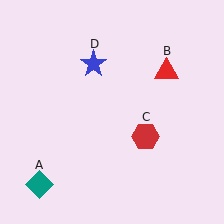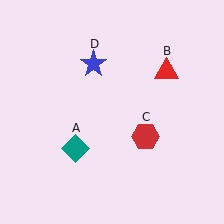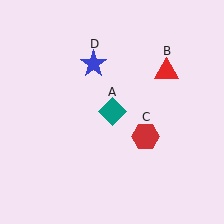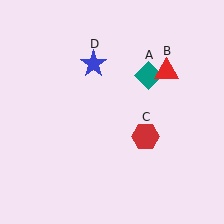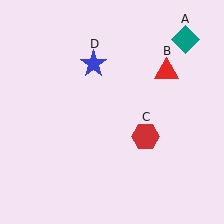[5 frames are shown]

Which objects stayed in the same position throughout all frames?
Red triangle (object B) and red hexagon (object C) and blue star (object D) remained stationary.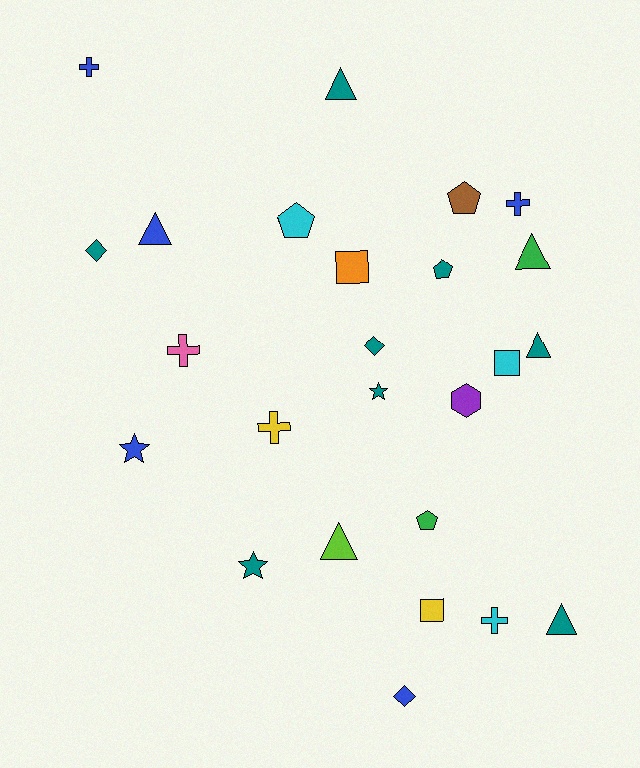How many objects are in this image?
There are 25 objects.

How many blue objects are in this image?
There are 5 blue objects.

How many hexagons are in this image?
There is 1 hexagon.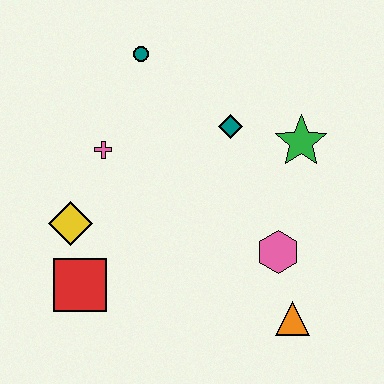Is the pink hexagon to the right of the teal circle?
Yes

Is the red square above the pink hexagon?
No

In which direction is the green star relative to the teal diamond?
The green star is to the right of the teal diamond.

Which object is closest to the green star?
The teal diamond is closest to the green star.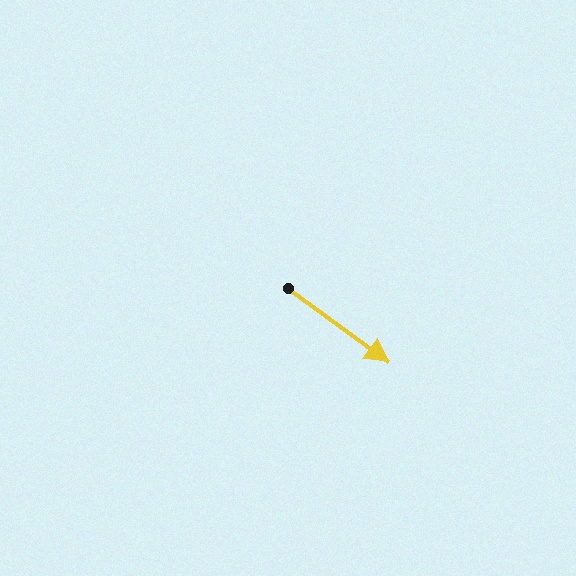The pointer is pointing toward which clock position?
Roughly 4 o'clock.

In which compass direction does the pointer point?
Southeast.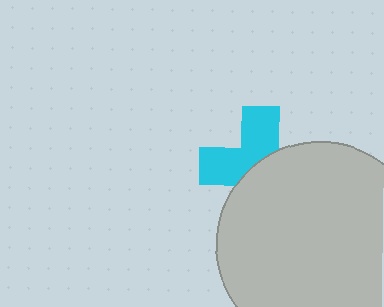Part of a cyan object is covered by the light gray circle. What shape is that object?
It is a cross.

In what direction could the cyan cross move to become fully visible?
The cyan cross could move up. That would shift it out from behind the light gray circle entirely.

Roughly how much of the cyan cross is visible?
About half of it is visible (roughly 46%).